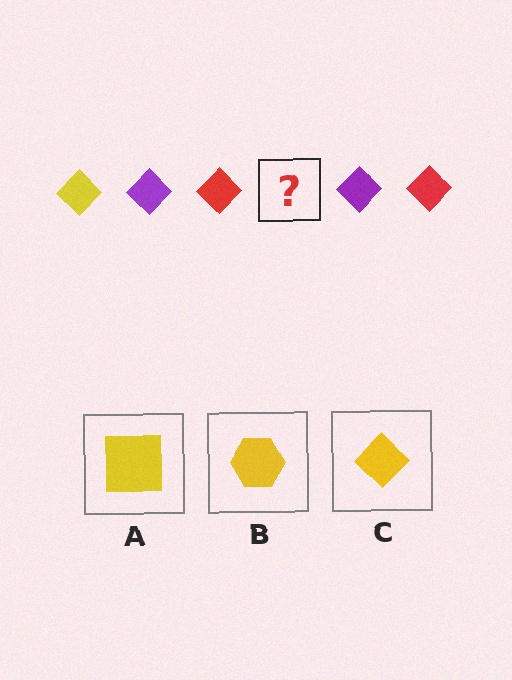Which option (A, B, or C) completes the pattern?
C.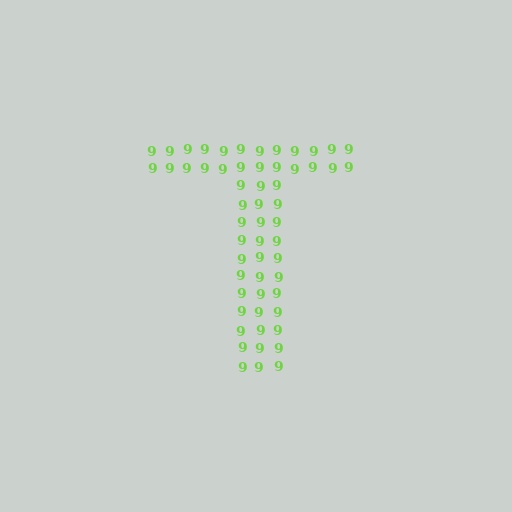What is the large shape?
The large shape is the letter T.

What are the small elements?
The small elements are digit 9's.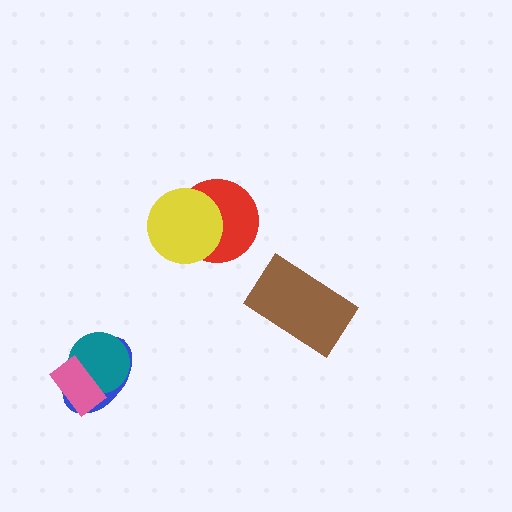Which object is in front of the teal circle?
The pink rectangle is in front of the teal circle.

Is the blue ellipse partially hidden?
Yes, it is partially covered by another shape.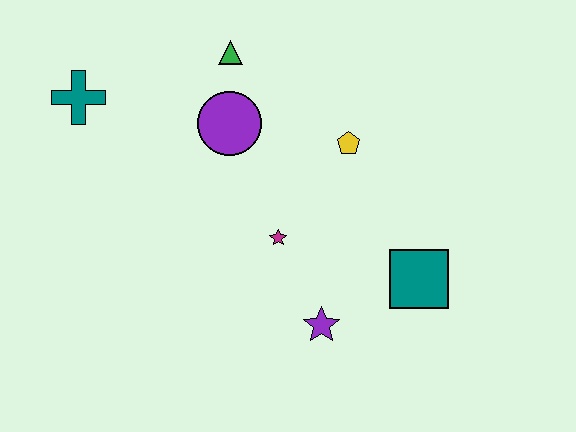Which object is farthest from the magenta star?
The teal cross is farthest from the magenta star.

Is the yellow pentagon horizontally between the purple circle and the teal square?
Yes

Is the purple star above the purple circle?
No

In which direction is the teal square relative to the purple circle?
The teal square is to the right of the purple circle.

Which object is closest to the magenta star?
The purple star is closest to the magenta star.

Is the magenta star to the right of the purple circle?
Yes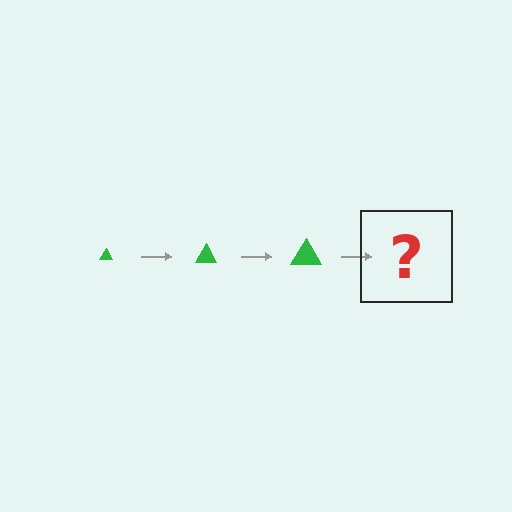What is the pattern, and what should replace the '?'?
The pattern is that the triangle gets progressively larger each step. The '?' should be a green triangle, larger than the previous one.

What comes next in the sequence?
The next element should be a green triangle, larger than the previous one.